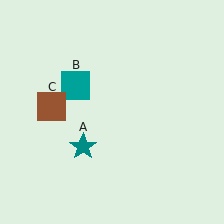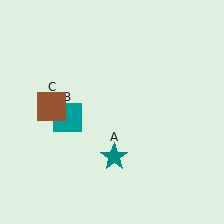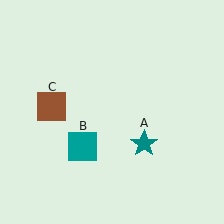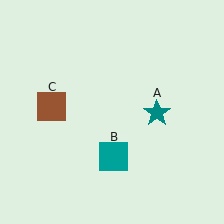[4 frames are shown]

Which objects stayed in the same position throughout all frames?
Brown square (object C) remained stationary.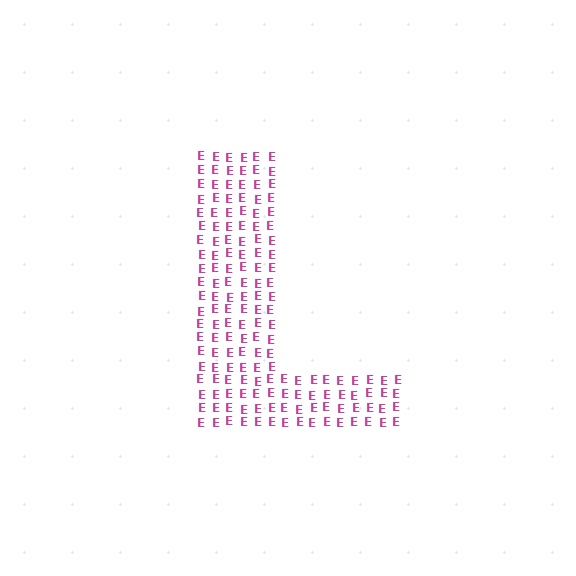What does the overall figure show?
The overall figure shows the letter L.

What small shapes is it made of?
It is made of small letter E's.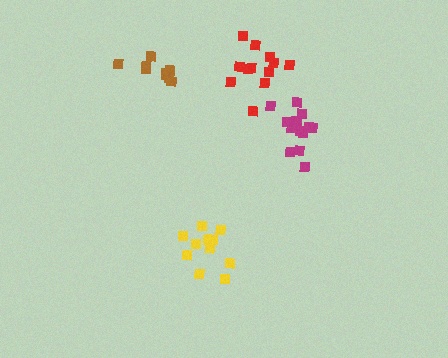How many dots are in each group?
Group 1: 12 dots, Group 2: 12 dots, Group 3: 9 dots, Group 4: 13 dots (46 total).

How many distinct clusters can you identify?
There are 4 distinct clusters.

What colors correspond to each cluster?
The clusters are colored: yellow, red, brown, magenta.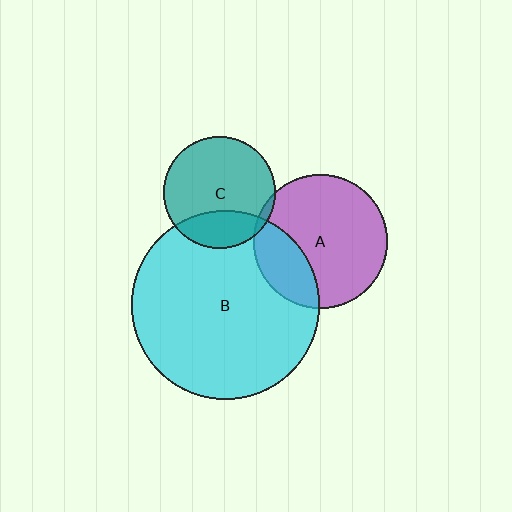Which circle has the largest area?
Circle B (cyan).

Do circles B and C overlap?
Yes.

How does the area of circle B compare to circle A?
Approximately 2.0 times.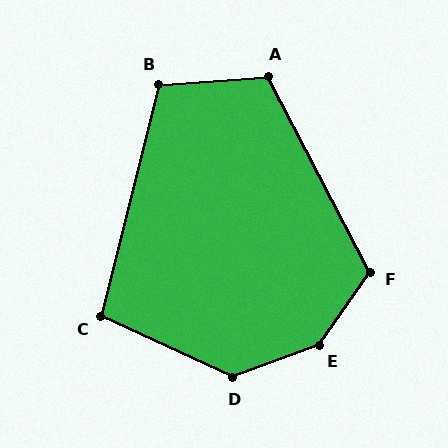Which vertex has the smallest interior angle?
C, at approximately 101 degrees.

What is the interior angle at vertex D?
Approximately 134 degrees (obtuse).